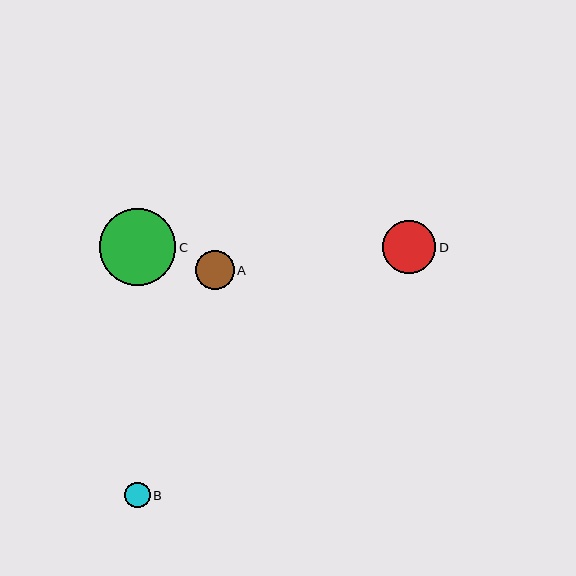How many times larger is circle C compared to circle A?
Circle C is approximately 2.0 times the size of circle A.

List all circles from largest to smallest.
From largest to smallest: C, D, A, B.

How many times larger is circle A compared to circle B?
Circle A is approximately 1.5 times the size of circle B.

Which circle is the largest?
Circle C is the largest with a size of approximately 76 pixels.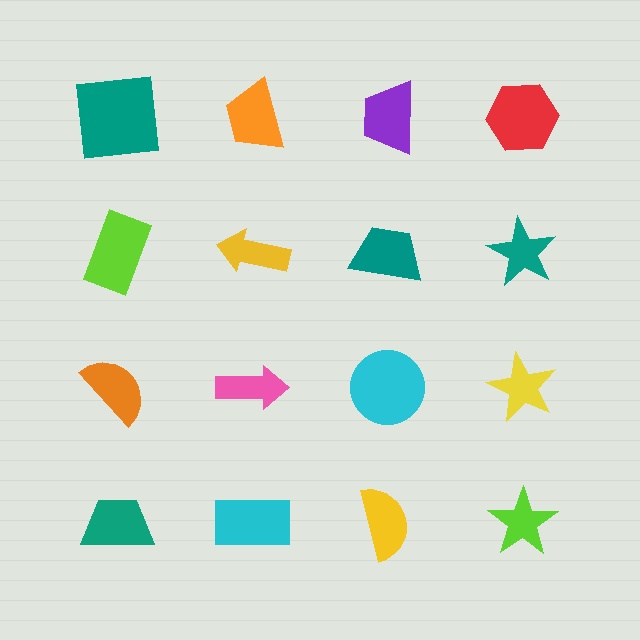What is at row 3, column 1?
An orange semicircle.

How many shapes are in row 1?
4 shapes.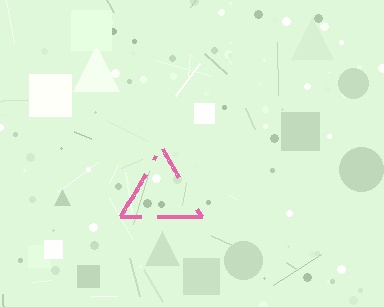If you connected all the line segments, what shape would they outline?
They would outline a triangle.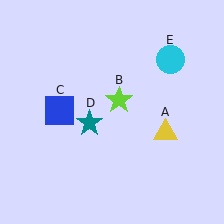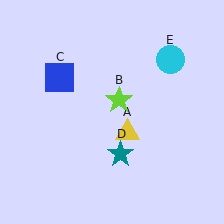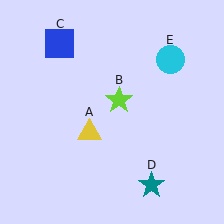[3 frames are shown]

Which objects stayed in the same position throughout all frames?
Lime star (object B) and cyan circle (object E) remained stationary.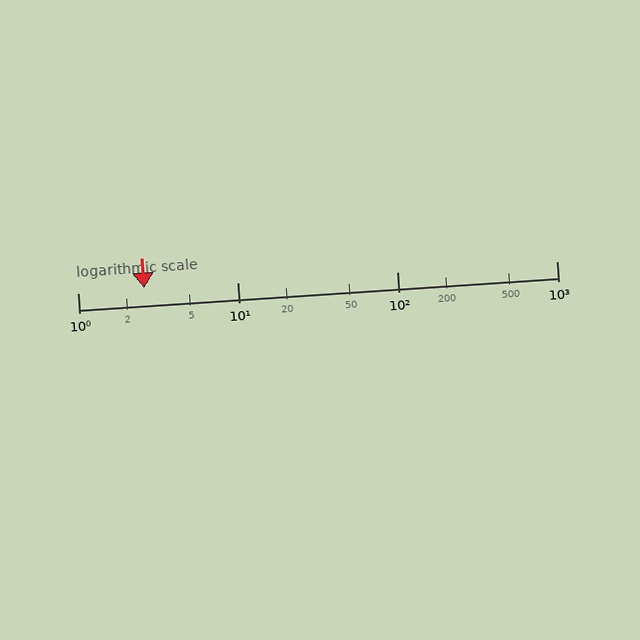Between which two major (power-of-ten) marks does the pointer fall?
The pointer is between 1 and 10.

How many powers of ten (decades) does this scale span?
The scale spans 3 decades, from 1 to 1000.